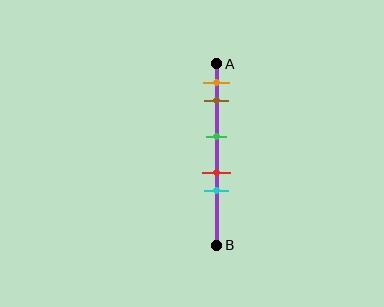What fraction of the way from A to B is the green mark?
The green mark is approximately 40% (0.4) of the way from A to B.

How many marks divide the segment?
There are 5 marks dividing the segment.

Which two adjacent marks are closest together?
The red and cyan marks are the closest adjacent pair.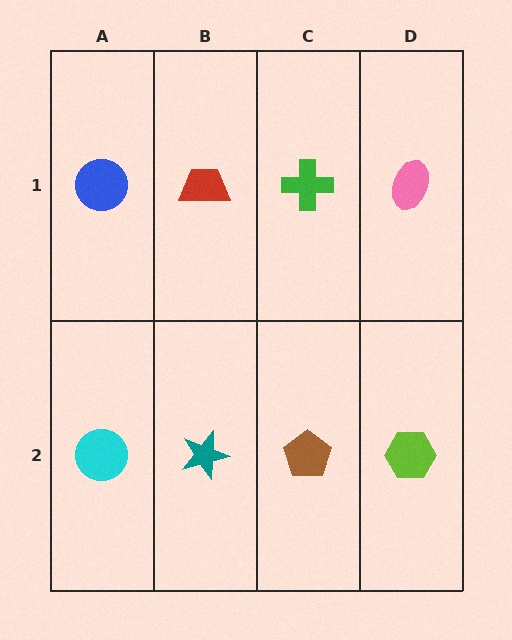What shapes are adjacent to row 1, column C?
A brown pentagon (row 2, column C), a red trapezoid (row 1, column B), a pink ellipse (row 1, column D).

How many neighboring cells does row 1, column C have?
3.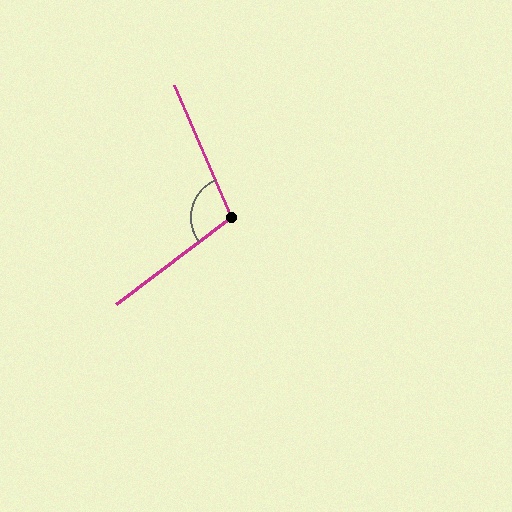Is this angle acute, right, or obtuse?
It is obtuse.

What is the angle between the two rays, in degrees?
Approximately 104 degrees.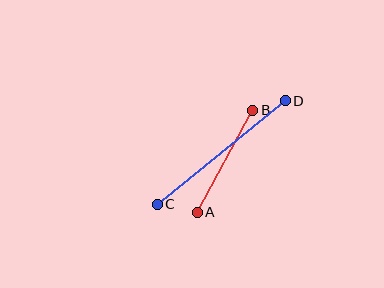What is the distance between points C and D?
The distance is approximately 164 pixels.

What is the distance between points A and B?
The distance is approximately 116 pixels.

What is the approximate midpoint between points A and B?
The midpoint is at approximately (225, 161) pixels.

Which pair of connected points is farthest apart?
Points C and D are farthest apart.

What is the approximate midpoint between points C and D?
The midpoint is at approximately (221, 153) pixels.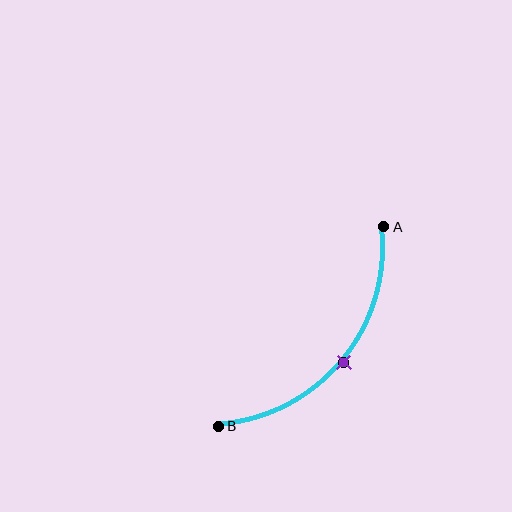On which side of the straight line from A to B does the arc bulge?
The arc bulges below and to the right of the straight line connecting A and B.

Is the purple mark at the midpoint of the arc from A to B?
Yes. The purple mark lies on the arc at equal arc-length from both A and B — it is the arc midpoint.